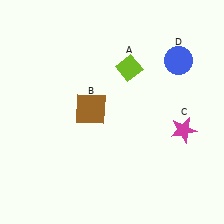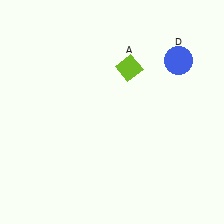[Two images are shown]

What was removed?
The brown square (B), the magenta star (C) were removed in Image 2.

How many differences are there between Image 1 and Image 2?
There are 2 differences between the two images.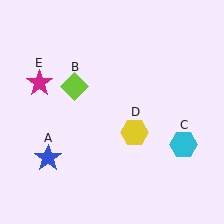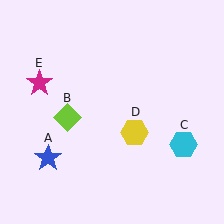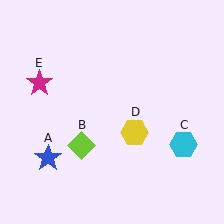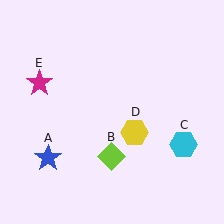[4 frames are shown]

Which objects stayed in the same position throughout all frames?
Blue star (object A) and cyan hexagon (object C) and yellow hexagon (object D) and magenta star (object E) remained stationary.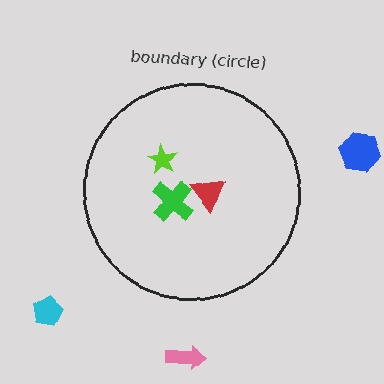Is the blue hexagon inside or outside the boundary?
Outside.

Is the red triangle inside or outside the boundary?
Inside.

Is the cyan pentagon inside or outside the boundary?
Outside.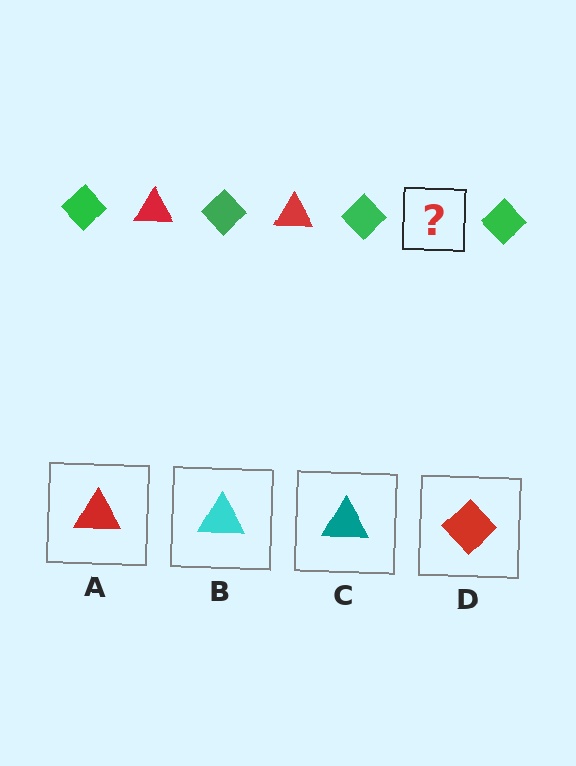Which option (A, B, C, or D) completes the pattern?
A.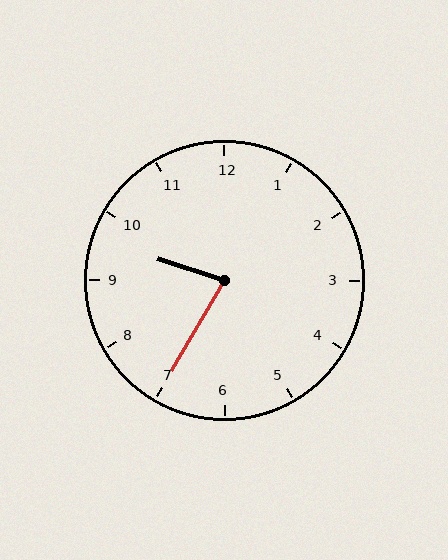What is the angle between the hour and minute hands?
Approximately 78 degrees.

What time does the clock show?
9:35.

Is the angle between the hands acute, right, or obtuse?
It is acute.